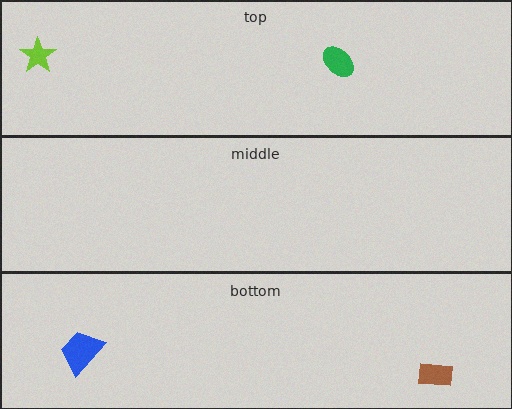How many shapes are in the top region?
2.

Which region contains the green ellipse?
The top region.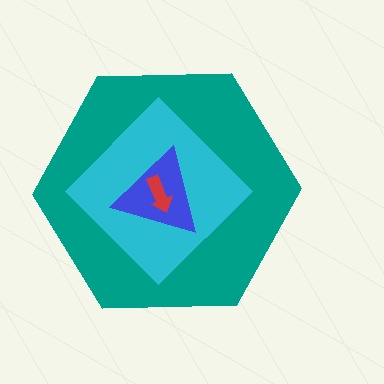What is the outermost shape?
The teal hexagon.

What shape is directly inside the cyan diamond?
The blue triangle.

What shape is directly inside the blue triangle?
The red arrow.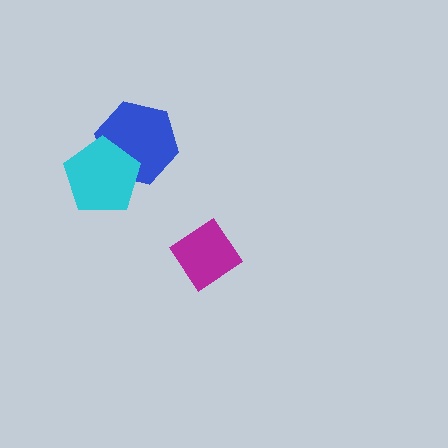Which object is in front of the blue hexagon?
The cyan pentagon is in front of the blue hexagon.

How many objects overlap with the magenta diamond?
0 objects overlap with the magenta diamond.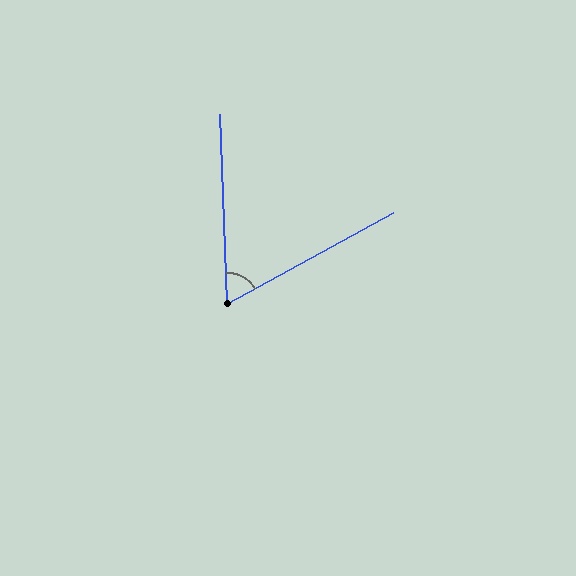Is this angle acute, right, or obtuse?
It is acute.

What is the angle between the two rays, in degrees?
Approximately 63 degrees.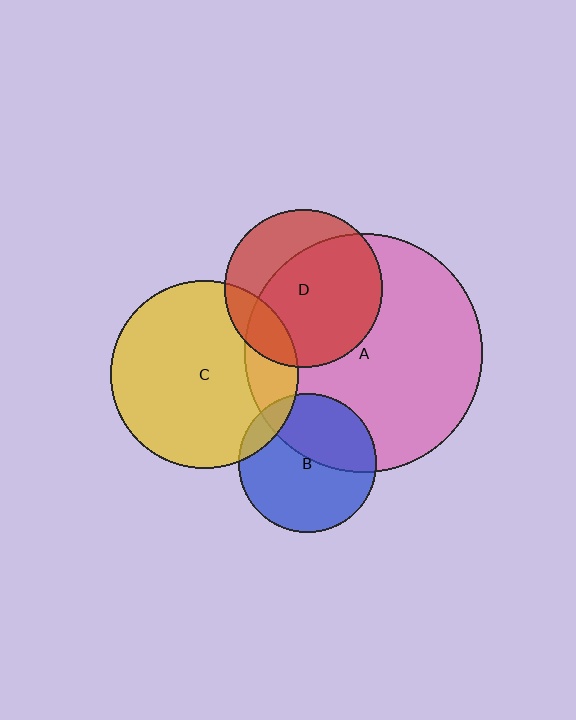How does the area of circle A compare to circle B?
Approximately 2.9 times.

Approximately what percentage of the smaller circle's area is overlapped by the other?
Approximately 65%.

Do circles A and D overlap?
Yes.